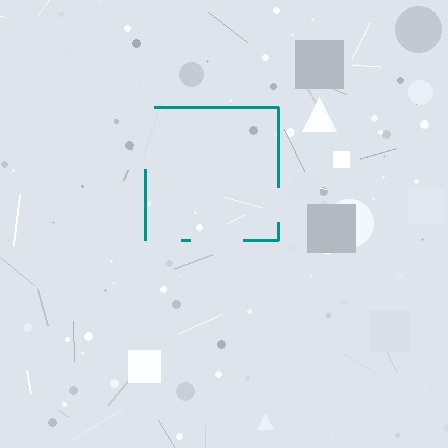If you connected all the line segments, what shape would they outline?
They would outline a square.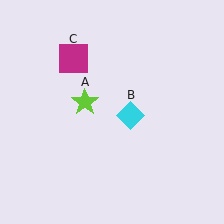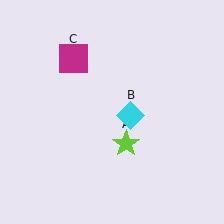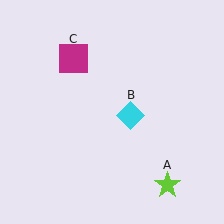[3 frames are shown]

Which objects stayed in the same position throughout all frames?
Cyan diamond (object B) and magenta square (object C) remained stationary.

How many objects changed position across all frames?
1 object changed position: lime star (object A).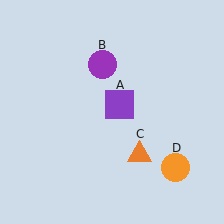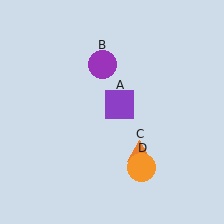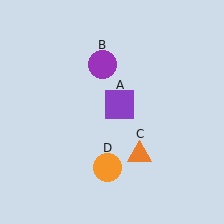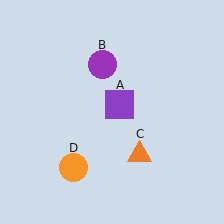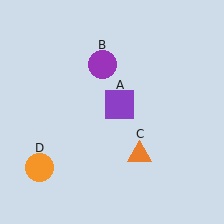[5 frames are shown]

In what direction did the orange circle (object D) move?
The orange circle (object D) moved left.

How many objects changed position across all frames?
1 object changed position: orange circle (object D).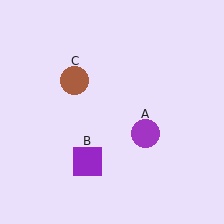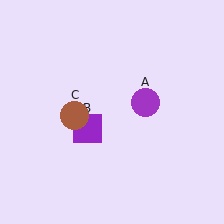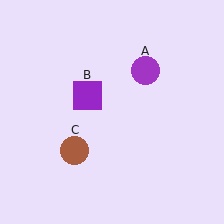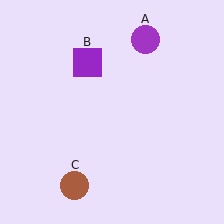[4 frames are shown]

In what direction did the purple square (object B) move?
The purple square (object B) moved up.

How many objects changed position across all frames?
3 objects changed position: purple circle (object A), purple square (object B), brown circle (object C).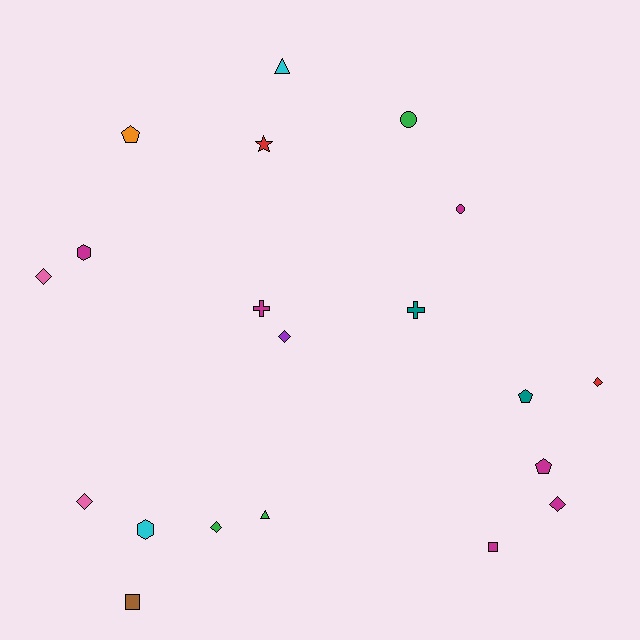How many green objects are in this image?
There are 3 green objects.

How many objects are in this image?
There are 20 objects.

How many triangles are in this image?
There are 2 triangles.